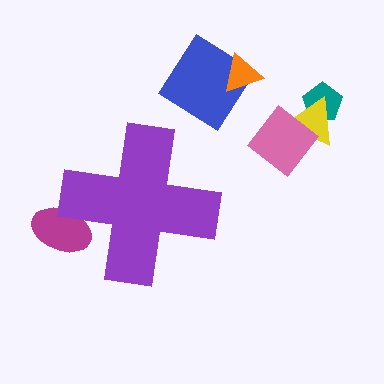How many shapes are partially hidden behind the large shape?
1 shape is partially hidden.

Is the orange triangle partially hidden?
No, the orange triangle is fully visible.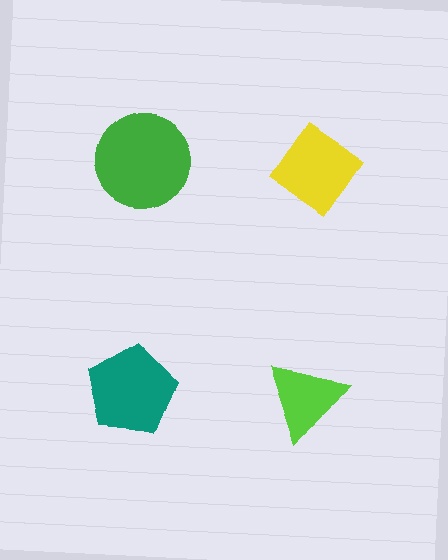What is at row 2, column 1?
A teal pentagon.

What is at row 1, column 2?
A yellow diamond.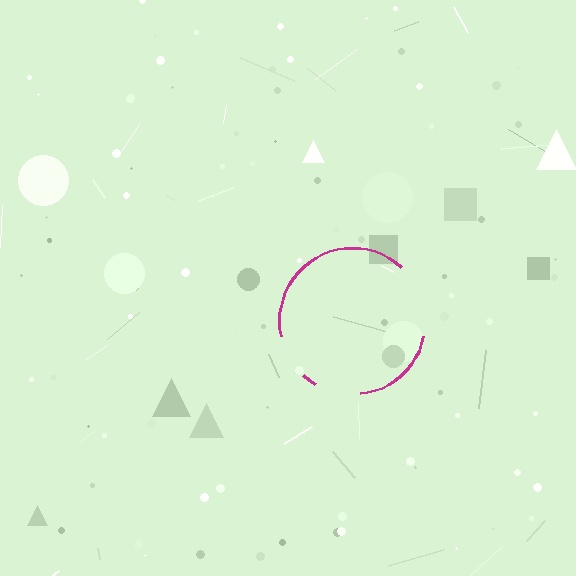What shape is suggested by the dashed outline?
The dashed outline suggests a circle.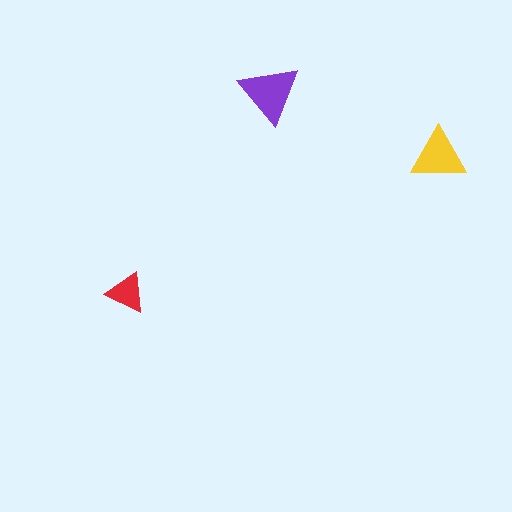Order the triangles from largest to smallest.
the purple one, the yellow one, the red one.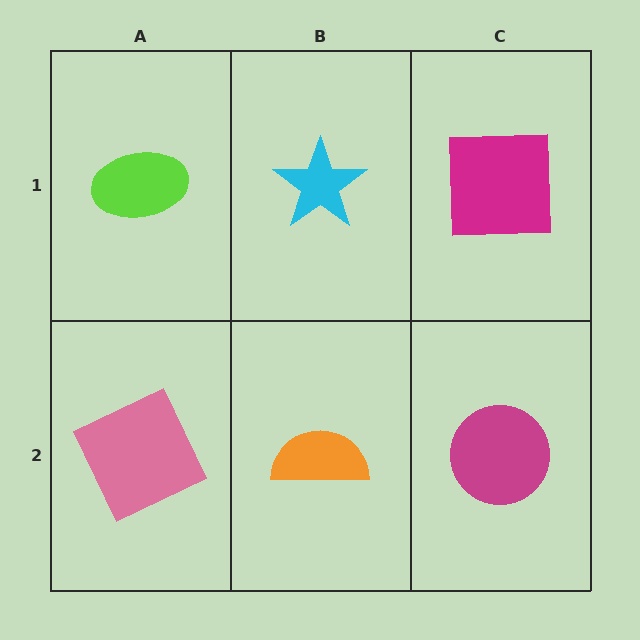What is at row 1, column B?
A cyan star.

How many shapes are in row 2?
3 shapes.